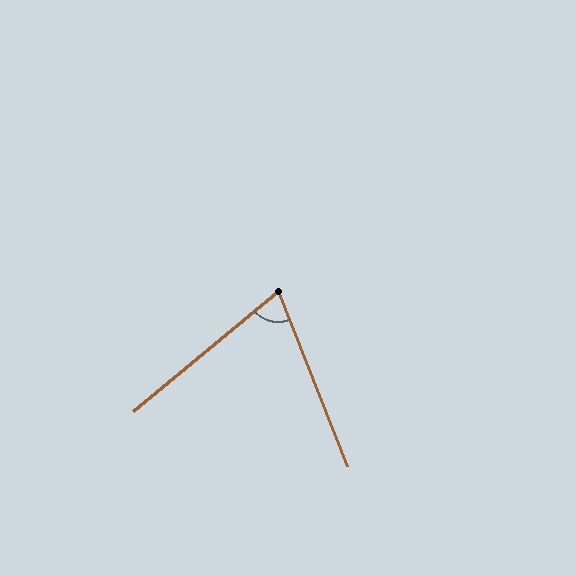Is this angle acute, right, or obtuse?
It is acute.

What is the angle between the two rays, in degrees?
Approximately 72 degrees.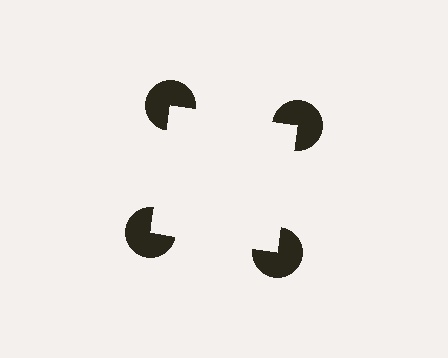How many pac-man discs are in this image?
There are 4 — one at each vertex of the illusory square.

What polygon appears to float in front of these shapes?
An illusory square — its edges are inferred from the aligned wedge cuts in the pac-man discs, not physically drawn.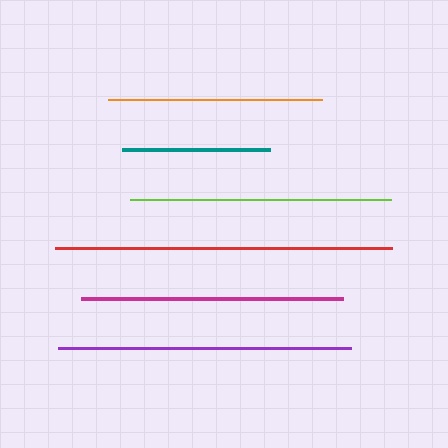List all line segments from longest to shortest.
From longest to shortest: red, purple, magenta, lime, orange, teal.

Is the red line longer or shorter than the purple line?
The red line is longer than the purple line.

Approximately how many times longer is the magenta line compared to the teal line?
The magenta line is approximately 1.8 times the length of the teal line.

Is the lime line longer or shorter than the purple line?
The purple line is longer than the lime line.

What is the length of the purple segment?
The purple segment is approximately 294 pixels long.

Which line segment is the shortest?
The teal line is the shortest at approximately 148 pixels.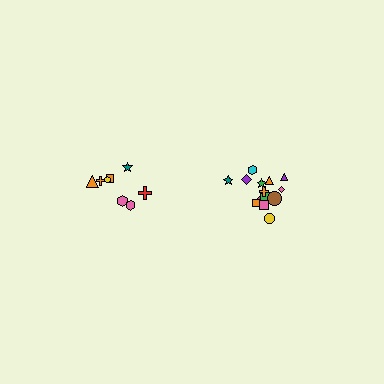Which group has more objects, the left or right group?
The right group.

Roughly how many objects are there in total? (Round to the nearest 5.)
Roughly 25 objects in total.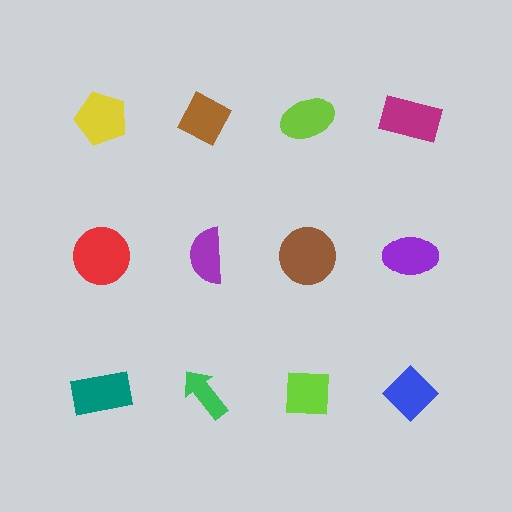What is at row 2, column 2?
A purple semicircle.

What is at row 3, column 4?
A blue diamond.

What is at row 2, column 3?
A brown circle.